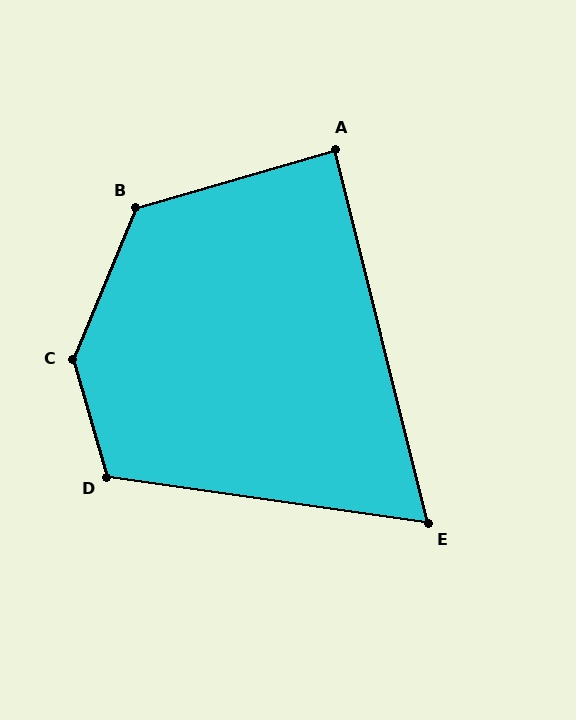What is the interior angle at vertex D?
Approximately 115 degrees (obtuse).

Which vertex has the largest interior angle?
C, at approximately 141 degrees.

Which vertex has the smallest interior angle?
E, at approximately 68 degrees.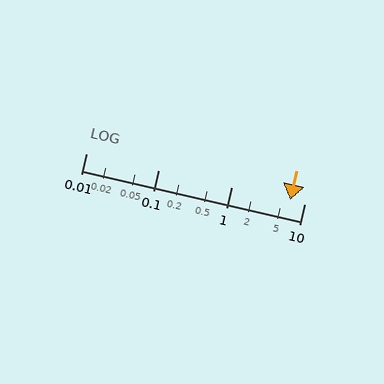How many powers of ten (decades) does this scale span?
The scale spans 3 decades, from 0.01 to 10.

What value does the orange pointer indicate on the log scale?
The pointer indicates approximately 6.3.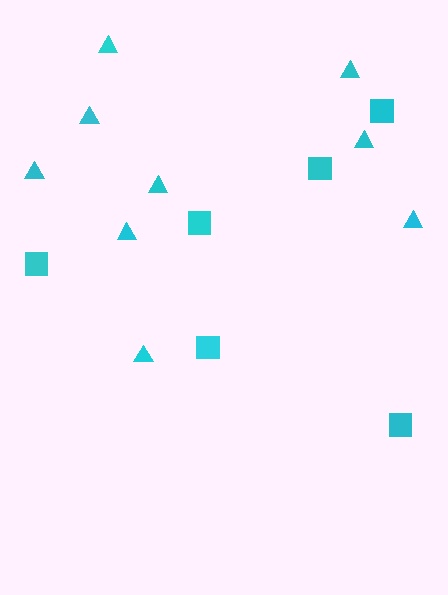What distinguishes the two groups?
There are 2 groups: one group of triangles (9) and one group of squares (6).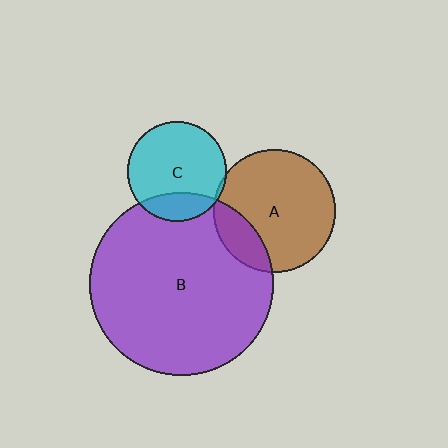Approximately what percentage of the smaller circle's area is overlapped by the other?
Approximately 5%.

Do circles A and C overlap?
Yes.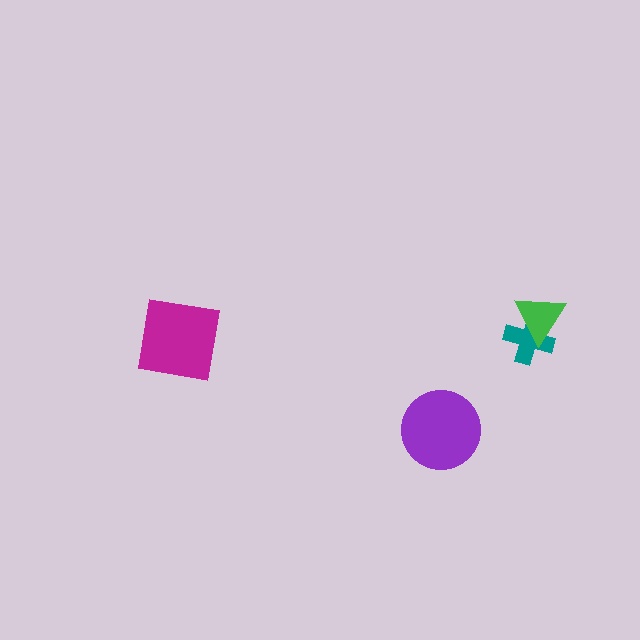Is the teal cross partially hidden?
Yes, it is partially covered by another shape.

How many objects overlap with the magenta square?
0 objects overlap with the magenta square.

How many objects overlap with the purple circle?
0 objects overlap with the purple circle.